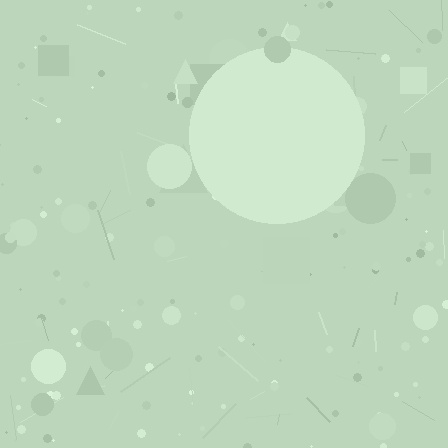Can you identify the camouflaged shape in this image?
The camouflaged shape is a circle.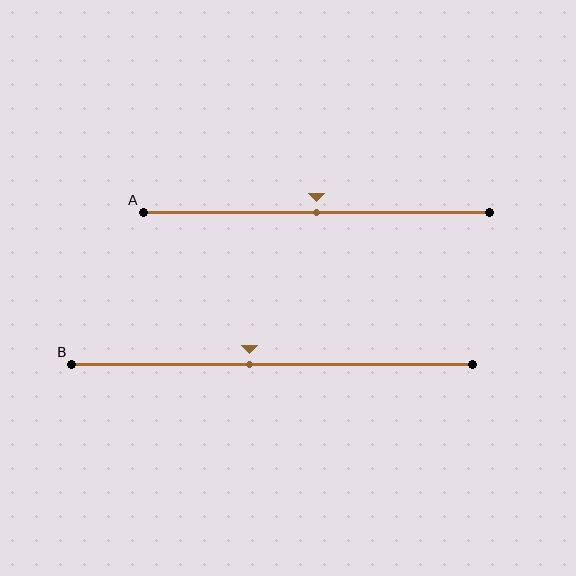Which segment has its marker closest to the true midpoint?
Segment A has its marker closest to the true midpoint.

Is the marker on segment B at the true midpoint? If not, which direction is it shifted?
No, the marker on segment B is shifted to the left by about 6% of the segment length.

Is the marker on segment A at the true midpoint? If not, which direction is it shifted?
Yes, the marker on segment A is at the true midpoint.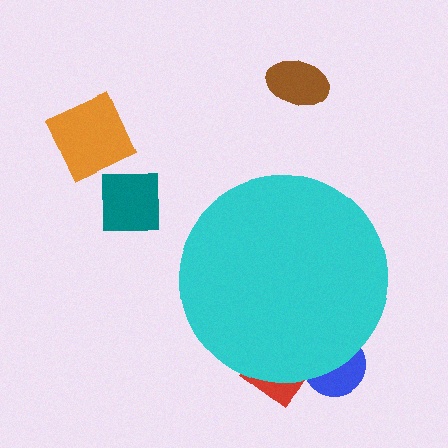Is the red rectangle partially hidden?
Yes, the red rectangle is partially hidden behind the cyan circle.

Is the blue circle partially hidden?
Yes, the blue circle is partially hidden behind the cyan circle.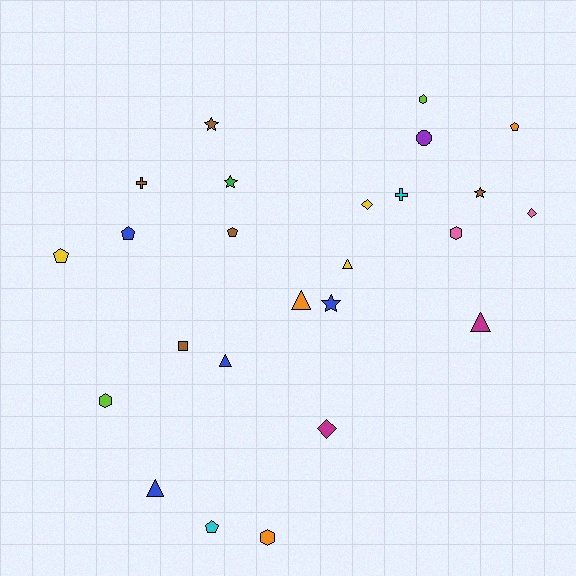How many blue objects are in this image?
There are 4 blue objects.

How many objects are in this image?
There are 25 objects.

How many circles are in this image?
There is 1 circle.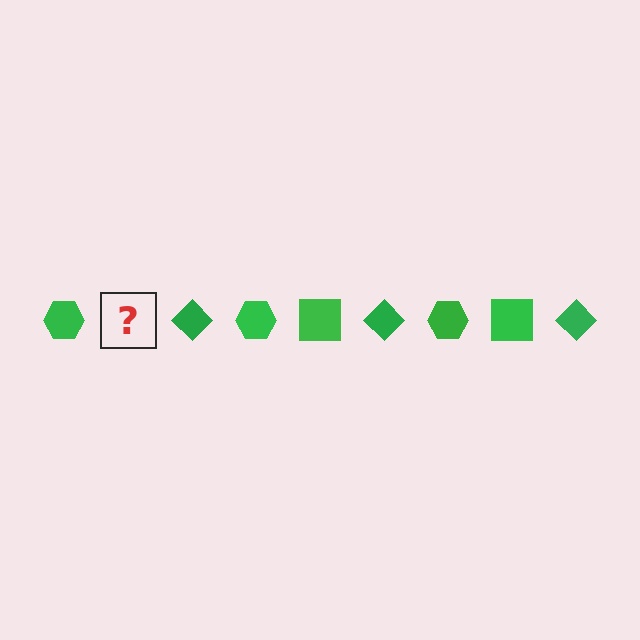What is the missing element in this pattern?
The missing element is a green square.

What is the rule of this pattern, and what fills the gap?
The rule is that the pattern cycles through hexagon, square, diamond shapes in green. The gap should be filled with a green square.